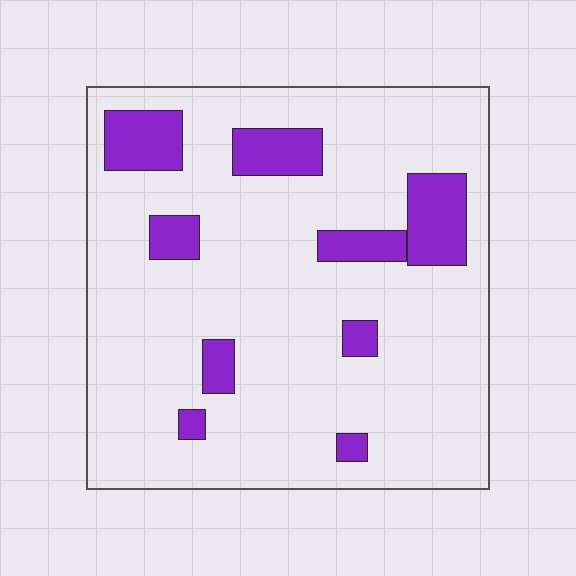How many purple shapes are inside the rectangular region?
9.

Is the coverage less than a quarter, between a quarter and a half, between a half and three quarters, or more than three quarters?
Less than a quarter.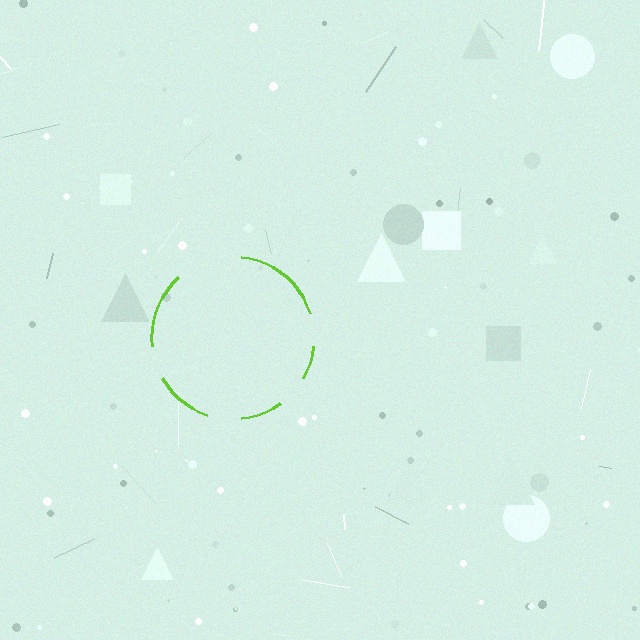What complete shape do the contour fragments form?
The contour fragments form a circle.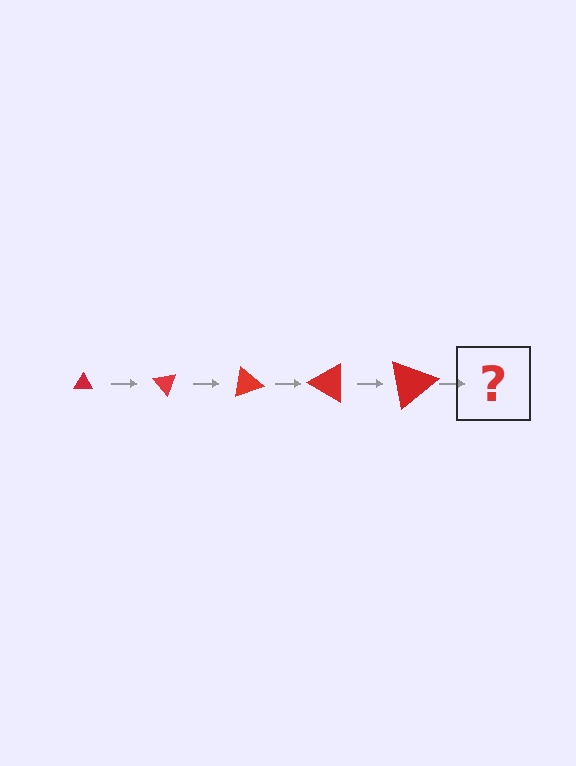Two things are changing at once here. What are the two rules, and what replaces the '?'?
The two rules are that the triangle grows larger each step and it rotates 50 degrees each step. The '?' should be a triangle, larger than the previous one and rotated 250 degrees from the start.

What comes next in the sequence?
The next element should be a triangle, larger than the previous one and rotated 250 degrees from the start.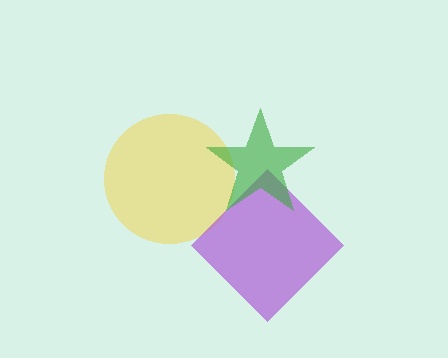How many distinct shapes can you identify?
There are 3 distinct shapes: a yellow circle, a purple diamond, a green star.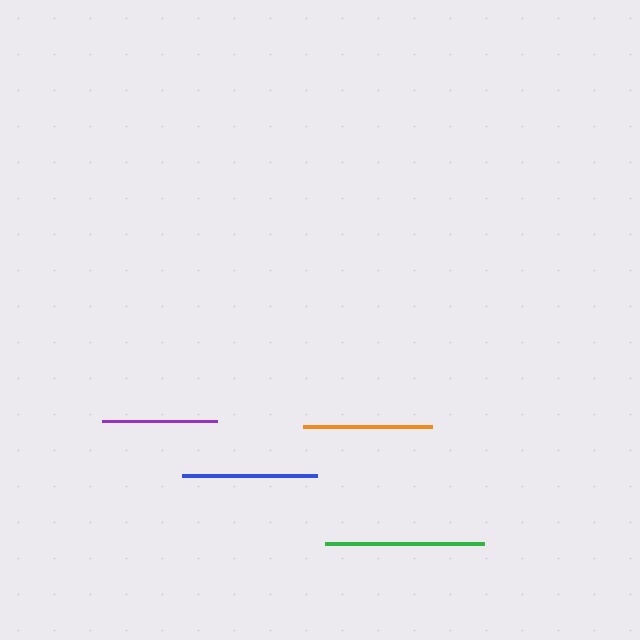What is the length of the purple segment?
The purple segment is approximately 114 pixels long.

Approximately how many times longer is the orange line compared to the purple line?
The orange line is approximately 1.1 times the length of the purple line.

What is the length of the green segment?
The green segment is approximately 160 pixels long.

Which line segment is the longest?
The green line is the longest at approximately 160 pixels.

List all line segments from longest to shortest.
From longest to shortest: green, blue, orange, purple.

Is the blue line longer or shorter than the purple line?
The blue line is longer than the purple line.